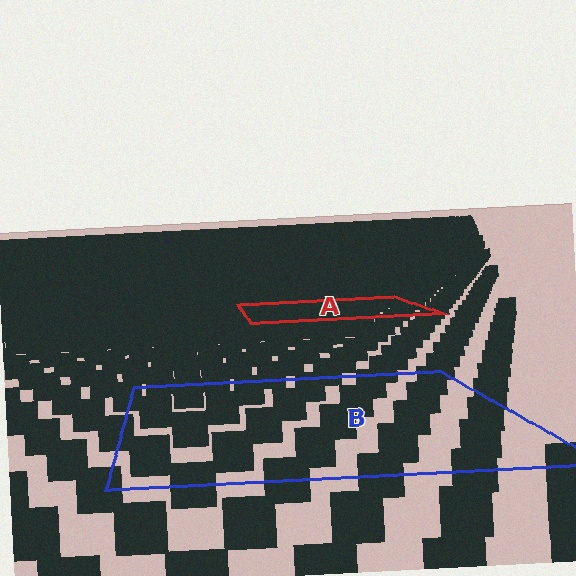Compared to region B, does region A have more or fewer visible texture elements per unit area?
Region A has more texture elements per unit area — they are packed more densely because it is farther away.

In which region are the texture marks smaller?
The texture marks are smaller in region A, because it is farther away.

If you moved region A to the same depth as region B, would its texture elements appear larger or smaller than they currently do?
They would appear larger. At a closer depth, the same texture elements are projected at a bigger on-screen size.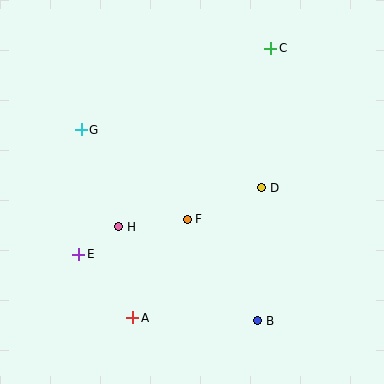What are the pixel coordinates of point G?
Point G is at (81, 130).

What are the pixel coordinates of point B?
Point B is at (258, 321).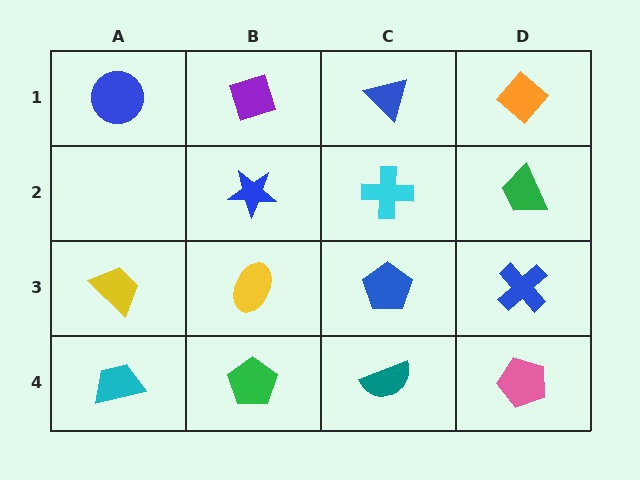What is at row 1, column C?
A blue triangle.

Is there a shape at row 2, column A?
No, that cell is empty.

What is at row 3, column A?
A yellow trapezoid.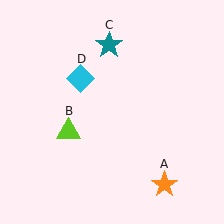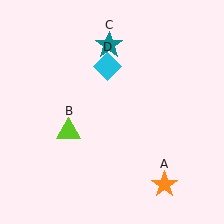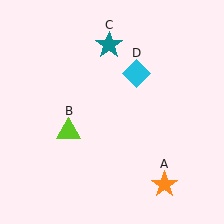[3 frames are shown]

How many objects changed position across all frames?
1 object changed position: cyan diamond (object D).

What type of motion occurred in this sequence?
The cyan diamond (object D) rotated clockwise around the center of the scene.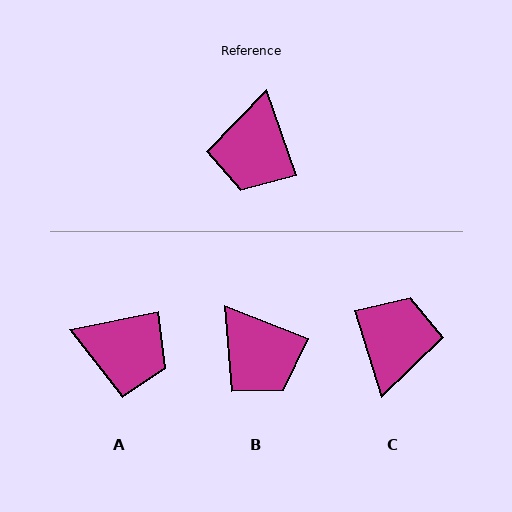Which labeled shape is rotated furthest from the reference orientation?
C, about 178 degrees away.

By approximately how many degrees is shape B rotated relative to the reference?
Approximately 49 degrees counter-clockwise.